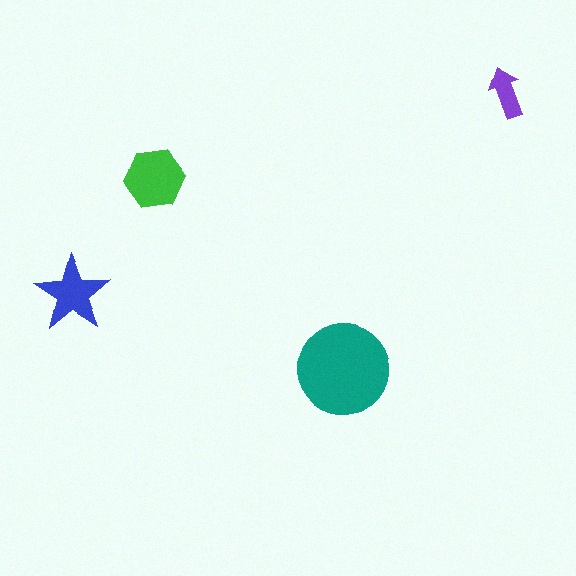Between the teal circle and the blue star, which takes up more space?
The teal circle.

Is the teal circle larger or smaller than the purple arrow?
Larger.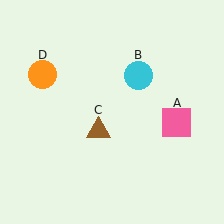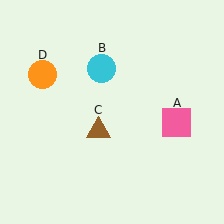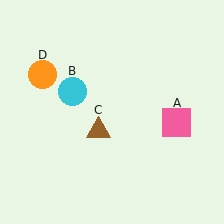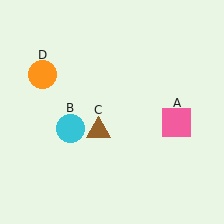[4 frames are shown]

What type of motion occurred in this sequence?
The cyan circle (object B) rotated counterclockwise around the center of the scene.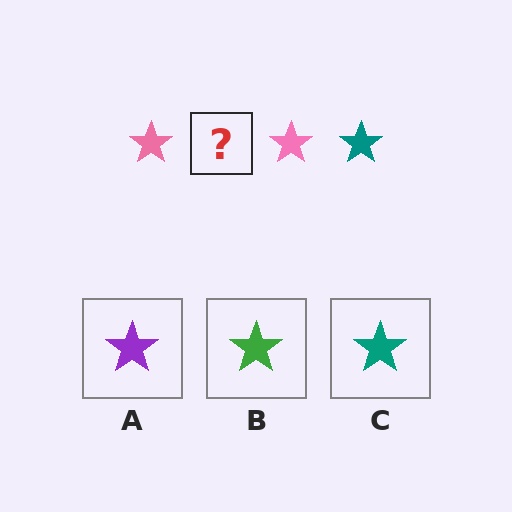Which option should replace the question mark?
Option C.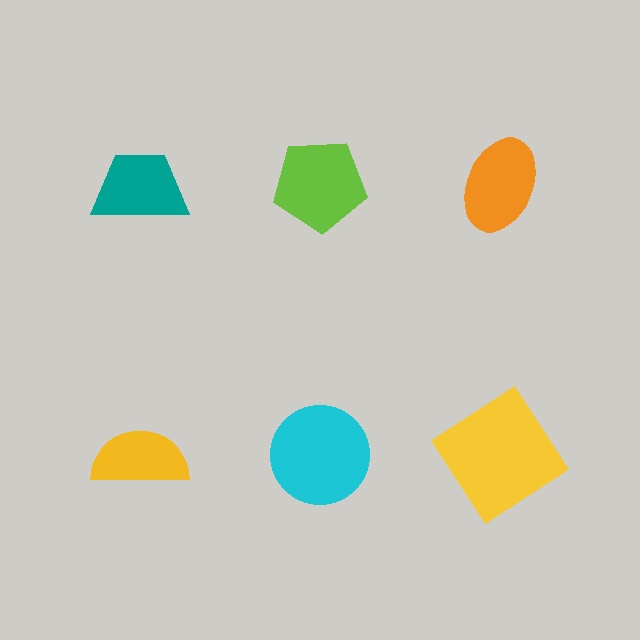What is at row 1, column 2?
A lime pentagon.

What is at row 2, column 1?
A yellow semicircle.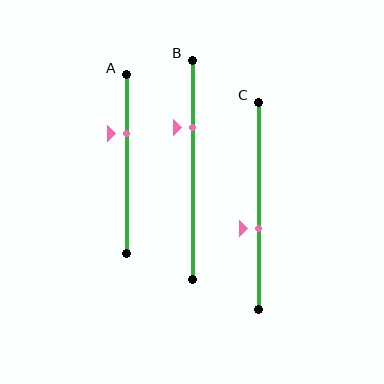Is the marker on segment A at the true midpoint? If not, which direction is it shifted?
No, the marker on segment A is shifted upward by about 17% of the segment length.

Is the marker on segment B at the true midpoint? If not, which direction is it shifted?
No, the marker on segment B is shifted upward by about 19% of the segment length.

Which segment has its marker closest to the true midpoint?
Segment C has its marker closest to the true midpoint.